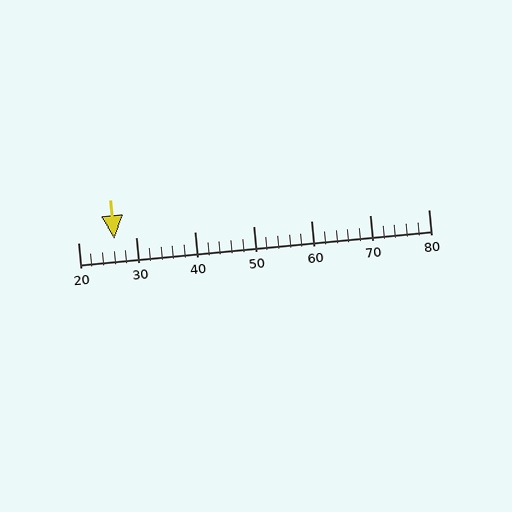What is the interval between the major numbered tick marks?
The major tick marks are spaced 10 units apart.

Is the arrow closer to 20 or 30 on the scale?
The arrow is closer to 30.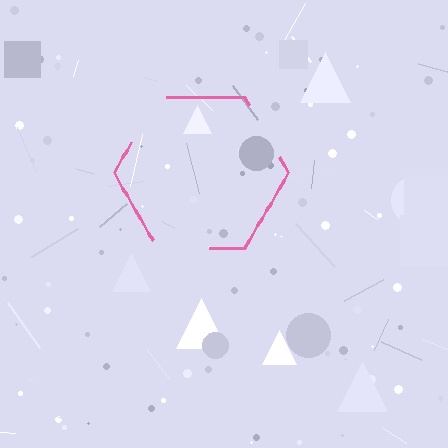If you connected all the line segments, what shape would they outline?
They would outline a hexagon.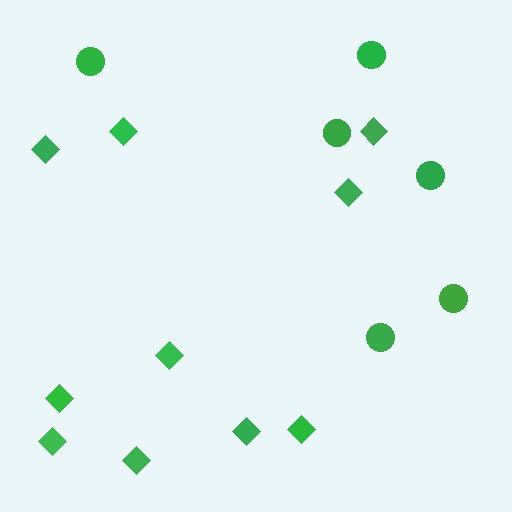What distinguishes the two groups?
There are 2 groups: one group of circles (6) and one group of diamonds (10).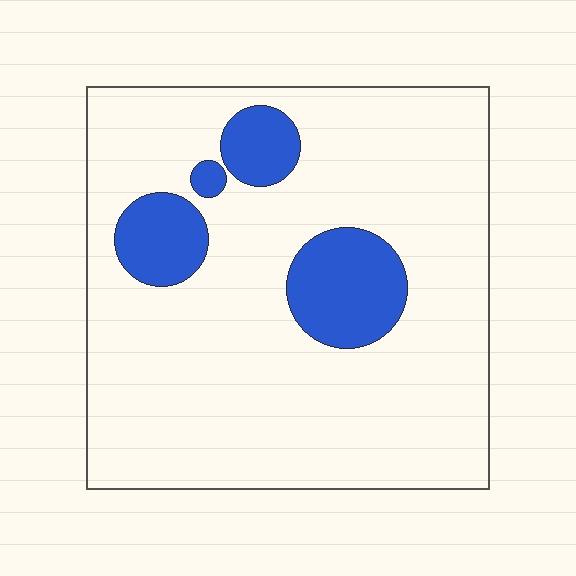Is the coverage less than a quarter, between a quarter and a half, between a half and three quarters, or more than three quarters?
Less than a quarter.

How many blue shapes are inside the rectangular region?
4.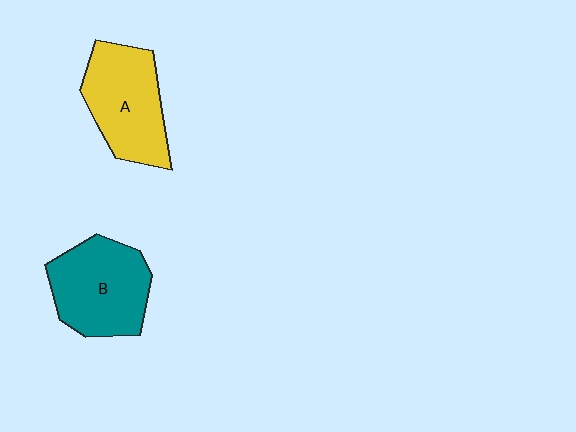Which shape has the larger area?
Shape B (teal).